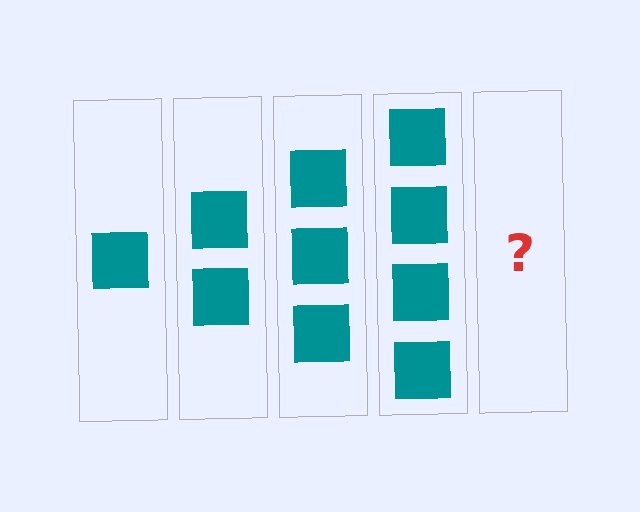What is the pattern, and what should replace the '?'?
The pattern is that each step adds one more square. The '?' should be 5 squares.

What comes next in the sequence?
The next element should be 5 squares.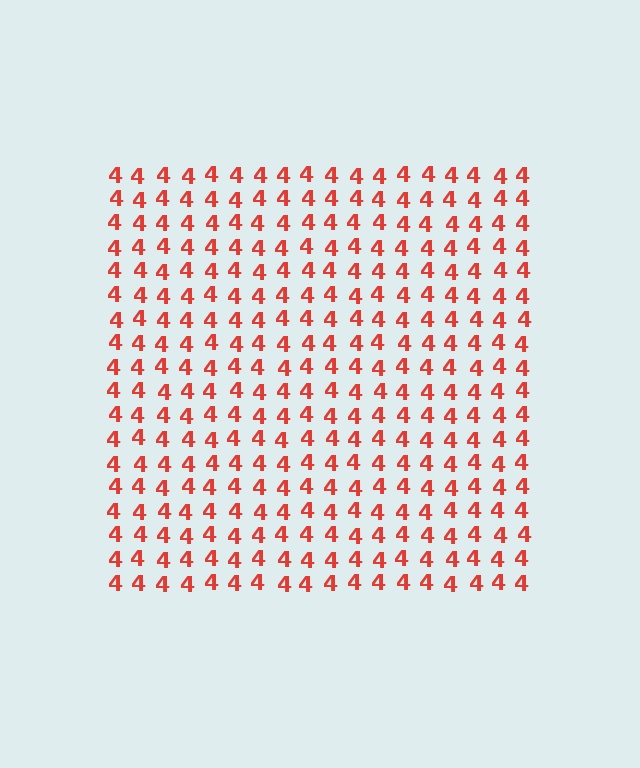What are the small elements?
The small elements are digit 4's.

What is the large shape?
The large shape is a square.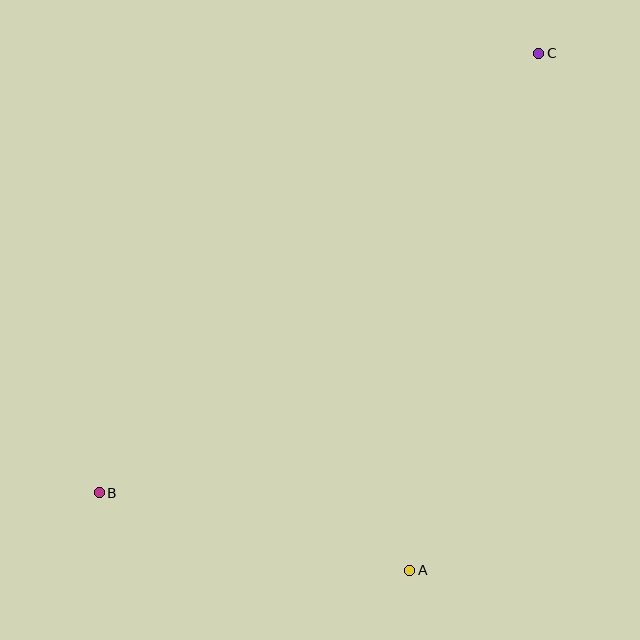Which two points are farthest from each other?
Points B and C are farthest from each other.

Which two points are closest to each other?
Points A and B are closest to each other.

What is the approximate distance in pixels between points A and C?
The distance between A and C is approximately 533 pixels.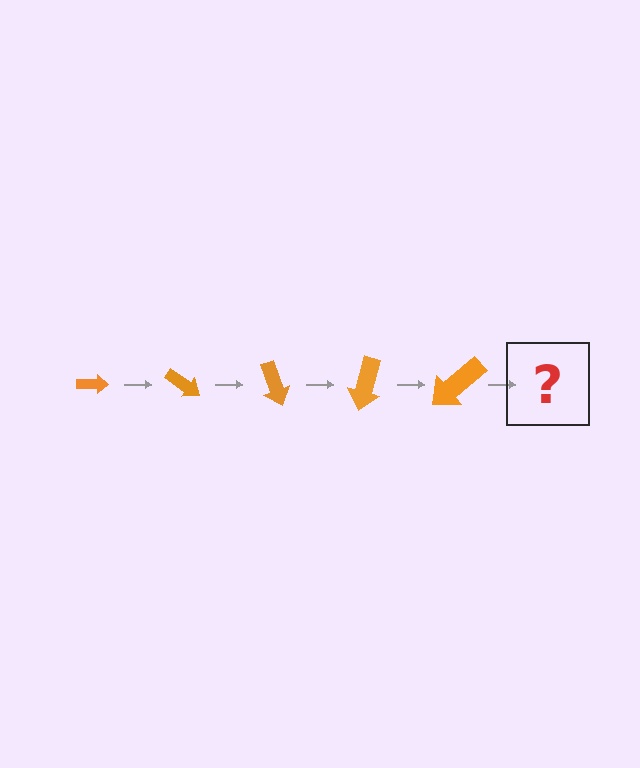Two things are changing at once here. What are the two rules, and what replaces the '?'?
The two rules are that the arrow grows larger each step and it rotates 35 degrees each step. The '?' should be an arrow, larger than the previous one and rotated 175 degrees from the start.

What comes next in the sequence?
The next element should be an arrow, larger than the previous one and rotated 175 degrees from the start.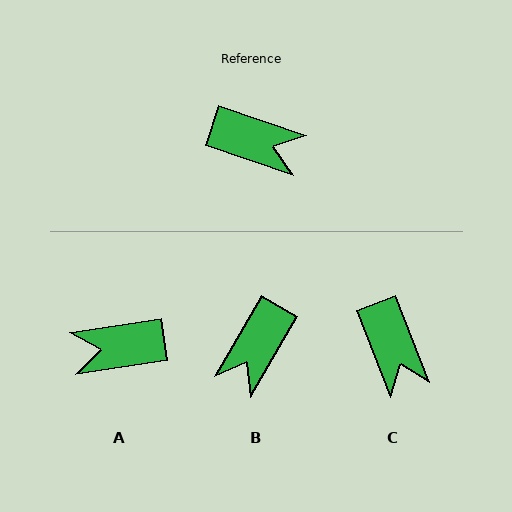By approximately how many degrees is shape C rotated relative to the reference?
Approximately 50 degrees clockwise.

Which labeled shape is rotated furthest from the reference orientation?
A, about 152 degrees away.